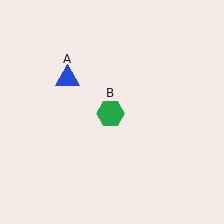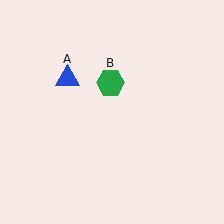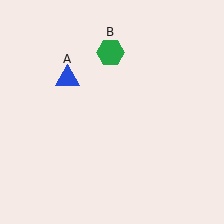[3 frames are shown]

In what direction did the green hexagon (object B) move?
The green hexagon (object B) moved up.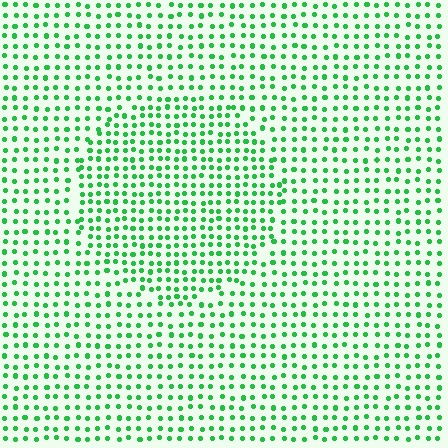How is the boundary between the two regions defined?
The boundary is defined by a change in element density (approximately 1.4x ratio). All elements are the same color, size, and shape.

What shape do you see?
I see a circle.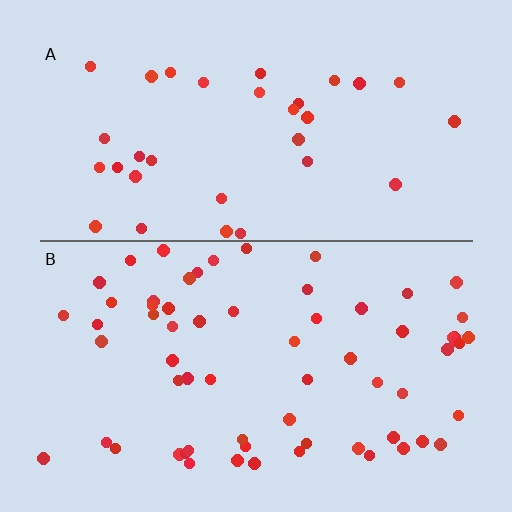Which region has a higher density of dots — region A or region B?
B (the bottom).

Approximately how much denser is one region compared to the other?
Approximately 2.0× — region B over region A.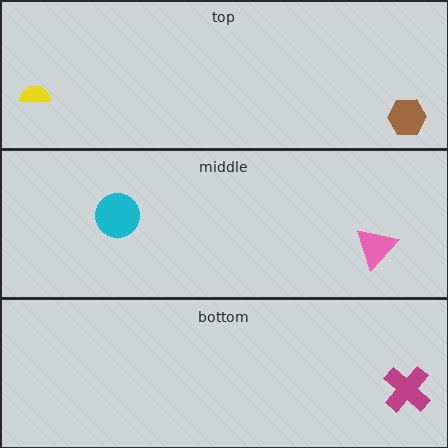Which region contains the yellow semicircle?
The top region.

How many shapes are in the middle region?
2.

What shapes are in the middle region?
The pink triangle, the cyan circle.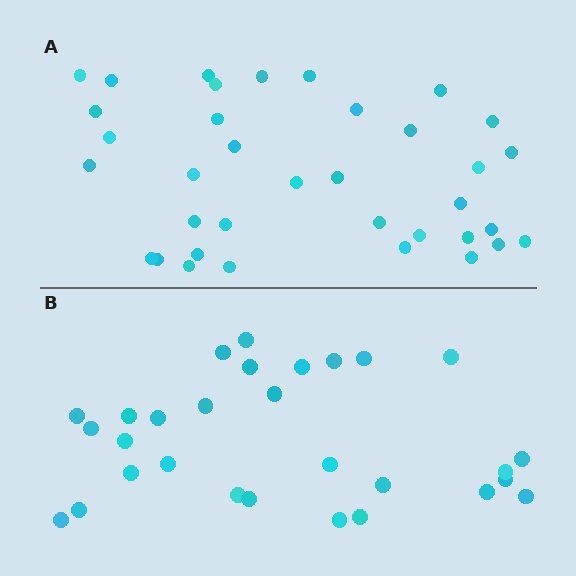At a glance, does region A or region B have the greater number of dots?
Region A (the top region) has more dots.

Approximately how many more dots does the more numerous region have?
Region A has roughly 8 or so more dots than region B.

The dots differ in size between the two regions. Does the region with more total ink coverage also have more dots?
No. Region B has more total ink coverage because its dots are larger, but region A actually contains more individual dots. Total area can be misleading — the number of items is what matters here.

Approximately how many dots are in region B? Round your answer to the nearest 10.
About 30 dots. (The exact count is 29, which rounds to 30.)